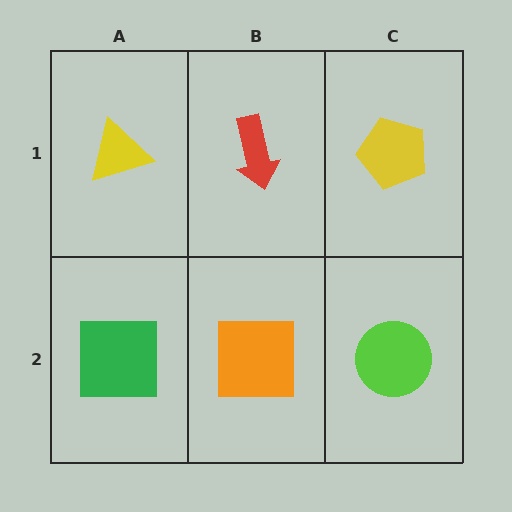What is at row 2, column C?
A lime circle.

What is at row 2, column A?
A green square.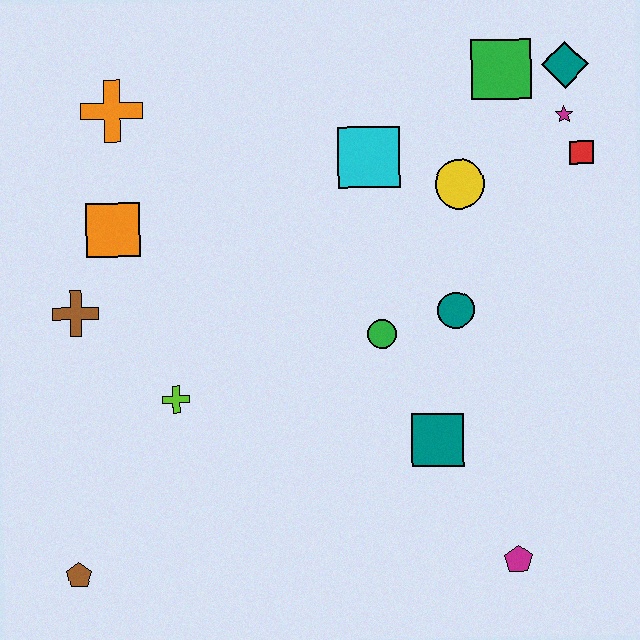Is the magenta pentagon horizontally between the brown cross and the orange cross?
No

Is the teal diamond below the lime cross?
No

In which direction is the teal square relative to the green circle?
The teal square is below the green circle.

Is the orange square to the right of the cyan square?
No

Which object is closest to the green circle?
The teal circle is closest to the green circle.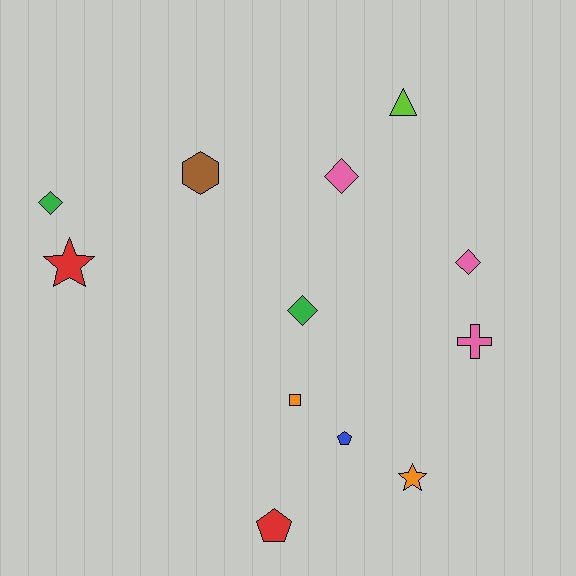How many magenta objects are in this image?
There are no magenta objects.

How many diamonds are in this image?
There are 4 diamonds.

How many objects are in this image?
There are 12 objects.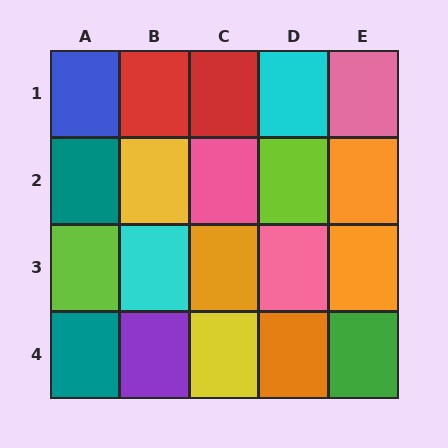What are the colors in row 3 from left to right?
Lime, cyan, orange, pink, orange.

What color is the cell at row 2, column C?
Pink.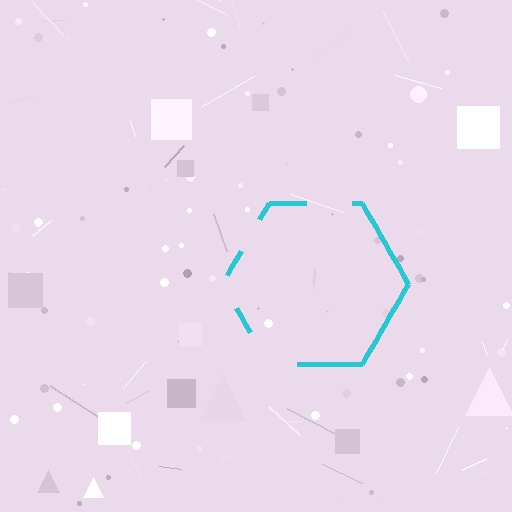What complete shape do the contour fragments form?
The contour fragments form a hexagon.